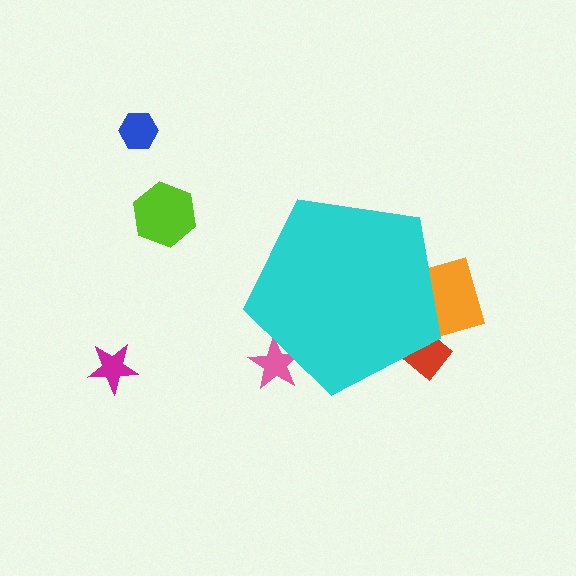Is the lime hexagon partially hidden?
No, the lime hexagon is fully visible.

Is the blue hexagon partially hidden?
No, the blue hexagon is fully visible.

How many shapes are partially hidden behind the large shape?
3 shapes are partially hidden.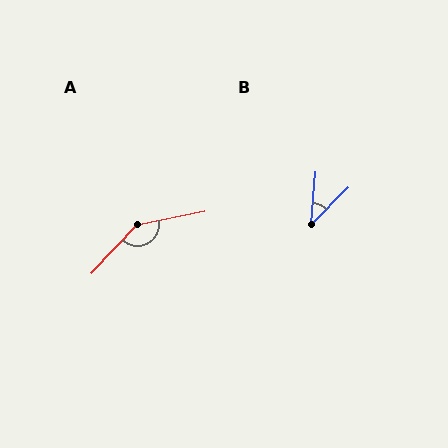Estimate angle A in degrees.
Approximately 145 degrees.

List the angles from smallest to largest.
B (40°), A (145°).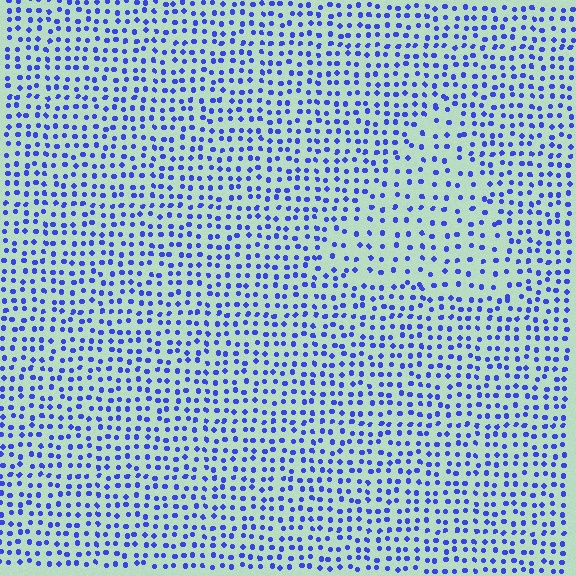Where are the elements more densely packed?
The elements are more densely packed outside the triangle boundary.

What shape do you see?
I see a triangle.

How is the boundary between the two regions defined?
The boundary is defined by a change in element density (approximately 1.7x ratio). All elements are the same color, size, and shape.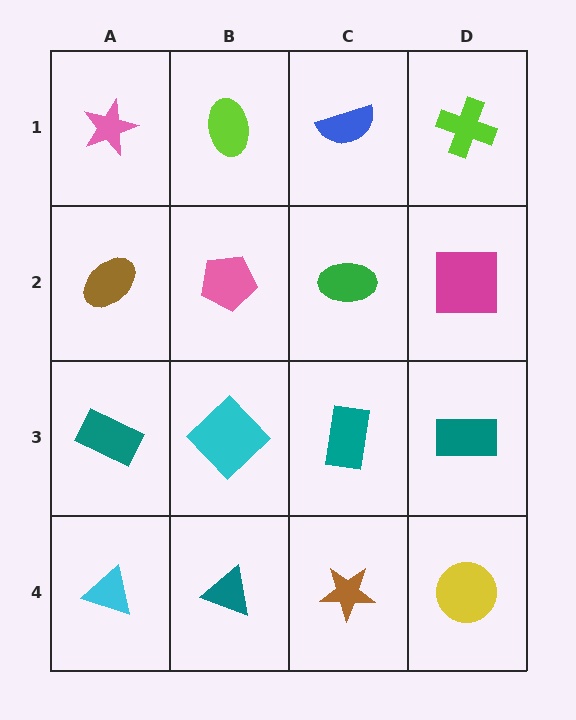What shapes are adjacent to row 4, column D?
A teal rectangle (row 3, column D), a brown star (row 4, column C).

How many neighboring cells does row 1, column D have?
2.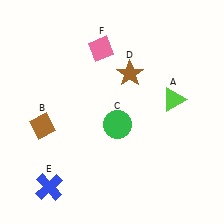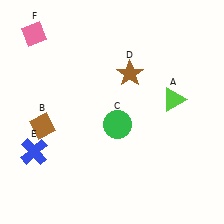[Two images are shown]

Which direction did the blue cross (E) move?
The blue cross (E) moved up.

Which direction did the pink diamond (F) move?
The pink diamond (F) moved left.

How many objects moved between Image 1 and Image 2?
2 objects moved between the two images.